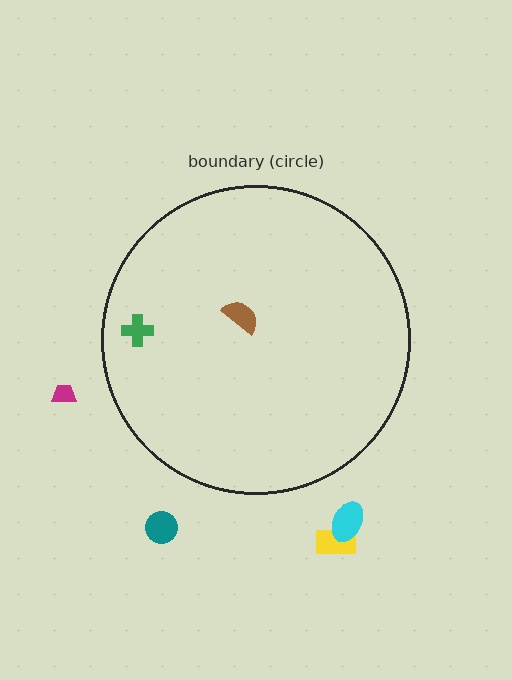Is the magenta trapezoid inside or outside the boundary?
Outside.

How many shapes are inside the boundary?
2 inside, 4 outside.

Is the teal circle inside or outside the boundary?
Outside.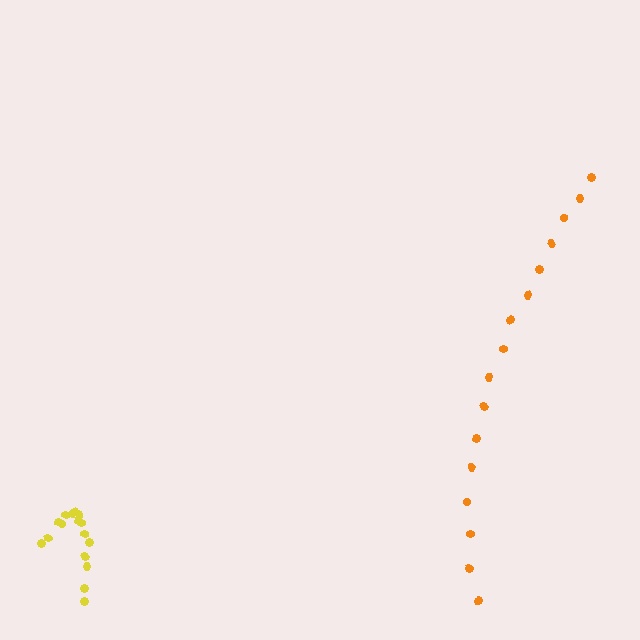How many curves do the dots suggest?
There are 2 distinct paths.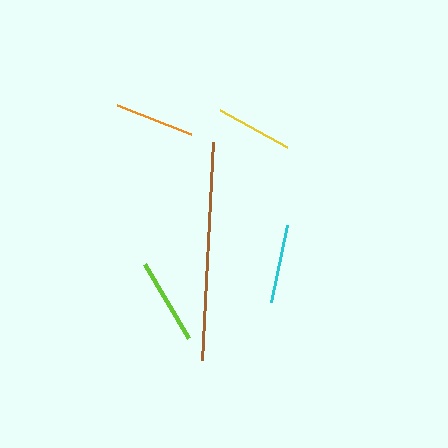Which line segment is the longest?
The brown line is the longest at approximately 219 pixels.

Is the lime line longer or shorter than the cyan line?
The lime line is longer than the cyan line.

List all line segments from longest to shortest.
From longest to shortest: brown, lime, cyan, orange, yellow.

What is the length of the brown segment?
The brown segment is approximately 219 pixels long.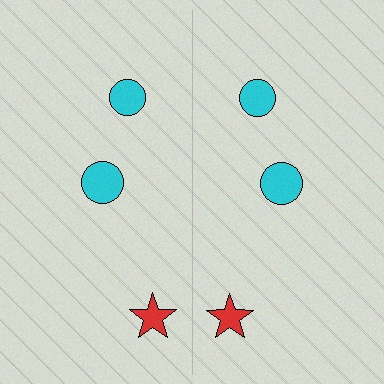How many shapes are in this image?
There are 6 shapes in this image.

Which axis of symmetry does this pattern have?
The pattern has a vertical axis of symmetry running through the center of the image.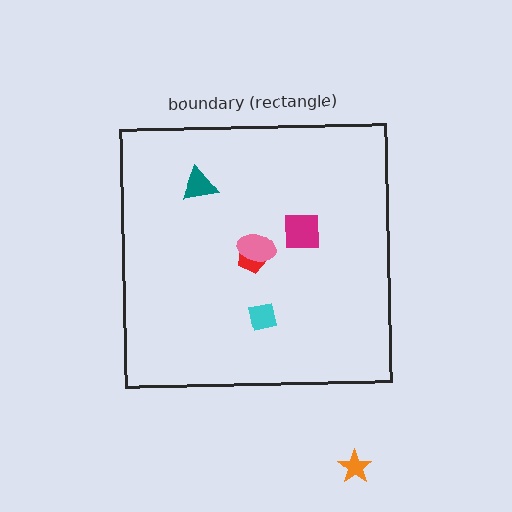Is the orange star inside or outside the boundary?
Outside.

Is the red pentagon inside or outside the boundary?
Inside.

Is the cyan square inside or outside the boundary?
Inside.